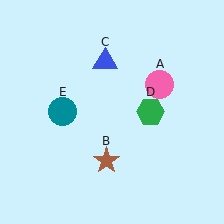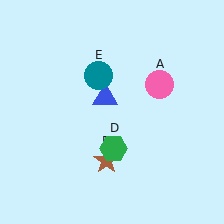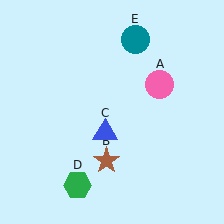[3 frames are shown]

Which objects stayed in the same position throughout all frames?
Pink circle (object A) and brown star (object B) remained stationary.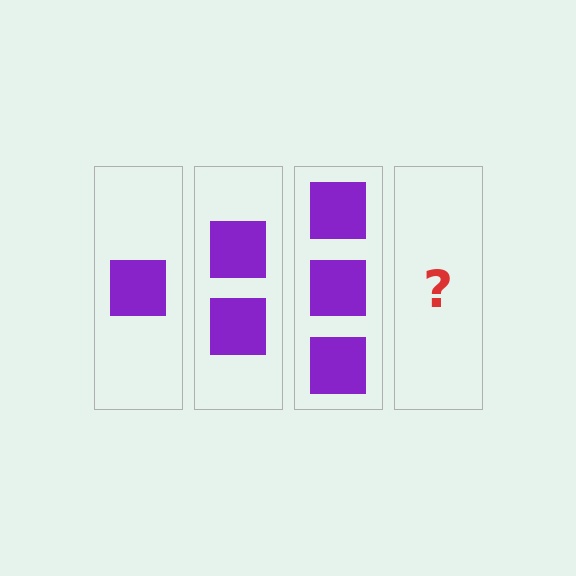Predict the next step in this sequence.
The next step is 4 squares.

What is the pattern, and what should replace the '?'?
The pattern is that each step adds one more square. The '?' should be 4 squares.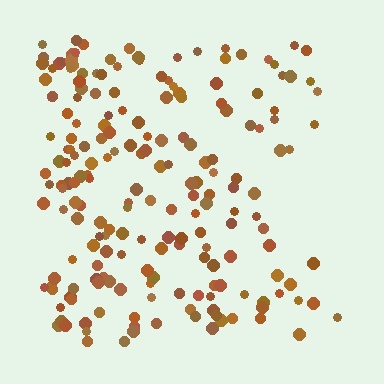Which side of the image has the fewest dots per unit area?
The right.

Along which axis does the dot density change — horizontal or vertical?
Horizontal.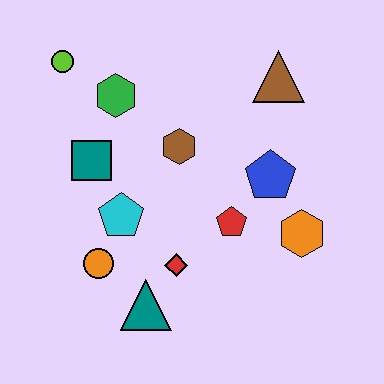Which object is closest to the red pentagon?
The blue pentagon is closest to the red pentagon.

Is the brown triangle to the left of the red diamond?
No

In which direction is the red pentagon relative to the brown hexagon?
The red pentagon is below the brown hexagon.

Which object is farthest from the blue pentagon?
The lime circle is farthest from the blue pentagon.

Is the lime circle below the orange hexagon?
No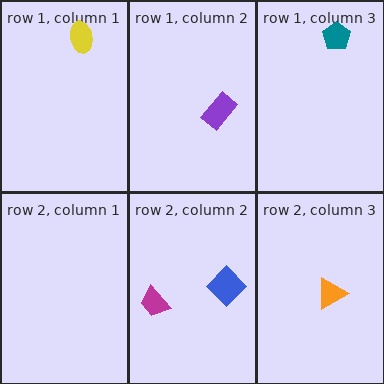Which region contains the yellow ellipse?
The row 1, column 1 region.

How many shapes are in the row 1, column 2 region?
1.